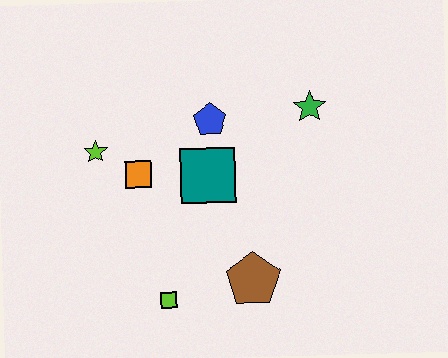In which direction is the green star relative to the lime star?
The green star is to the right of the lime star.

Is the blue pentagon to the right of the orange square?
Yes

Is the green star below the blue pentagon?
No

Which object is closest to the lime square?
The brown pentagon is closest to the lime square.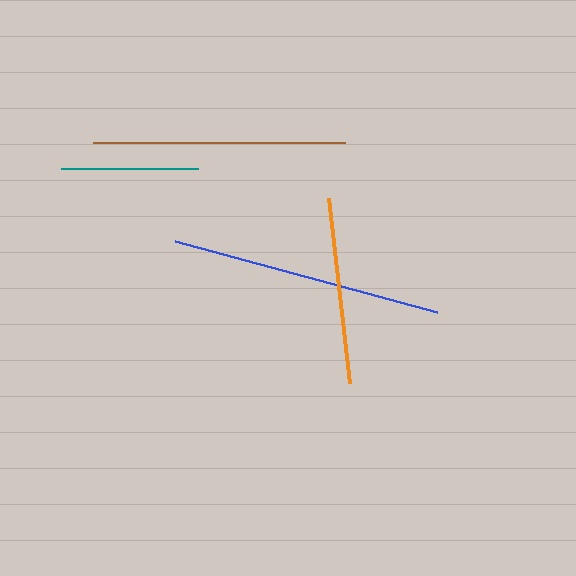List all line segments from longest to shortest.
From longest to shortest: blue, brown, orange, teal.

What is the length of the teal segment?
The teal segment is approximately 137 pixels long.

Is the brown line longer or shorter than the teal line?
The brown line is longer than the teal line.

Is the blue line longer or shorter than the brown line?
The blue line is longer than the brown line.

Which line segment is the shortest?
The teal line is the shortest at approximately 137 pixels.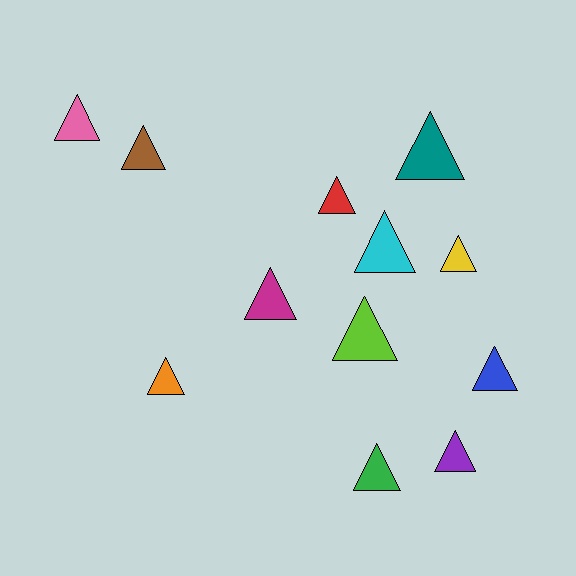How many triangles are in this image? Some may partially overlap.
There are 12 triangles.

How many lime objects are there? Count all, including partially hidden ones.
There is 1 lime object.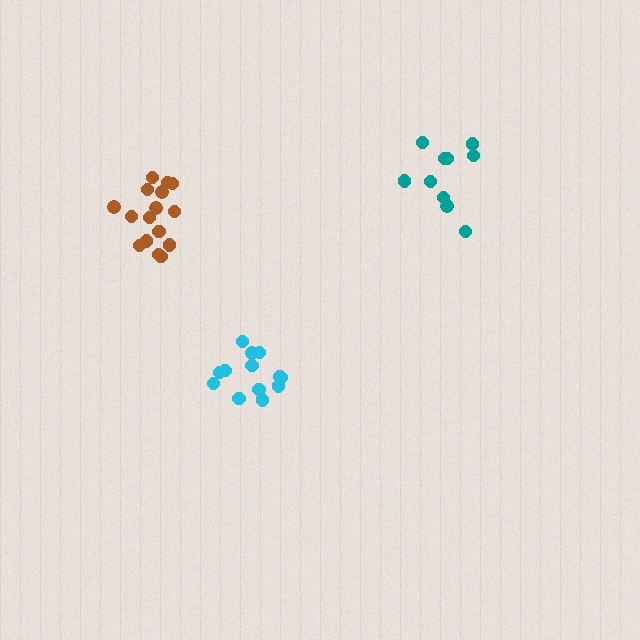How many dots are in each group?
Group 1: 13 dots, Group 2: 10 dots, Group 3: 16 dots (39 total).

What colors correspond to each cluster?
The clusters are colored: cyan, teal, brown.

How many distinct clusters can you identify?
There are 3 distinct clusters.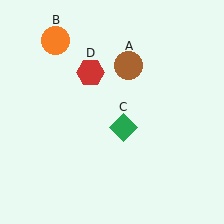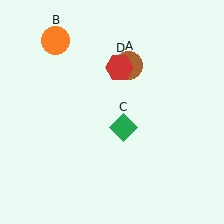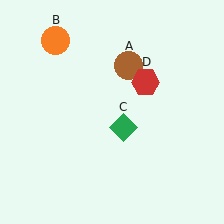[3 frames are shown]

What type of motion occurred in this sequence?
The red hexagon (object D) rotated clockwise around the center of the scene.